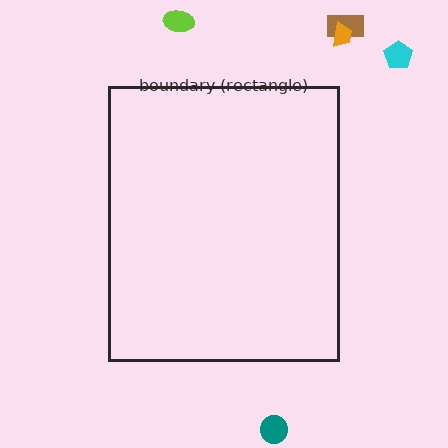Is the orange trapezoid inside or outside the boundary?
Outside.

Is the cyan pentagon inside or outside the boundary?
Outside.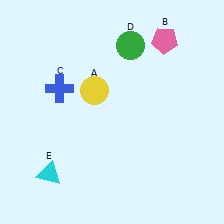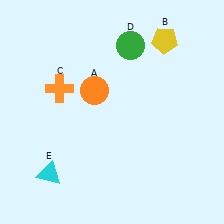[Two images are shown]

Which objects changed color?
A changed from yellow to orange. B changed from pink to yellow. C changed from blue to orange.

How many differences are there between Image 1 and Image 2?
There are 3 differences between the two images.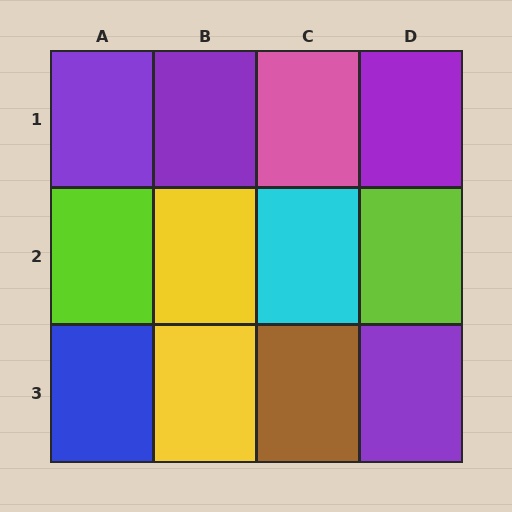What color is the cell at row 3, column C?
Brown.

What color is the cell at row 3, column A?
Blue.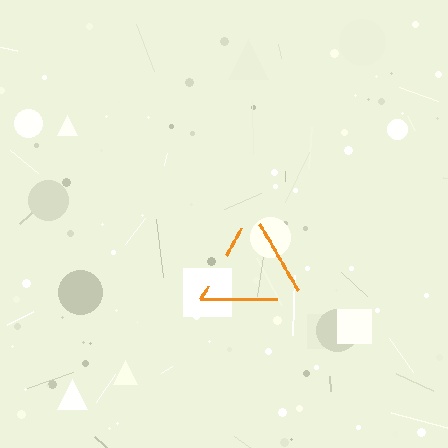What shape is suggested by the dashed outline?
The dashed outline suggests a triangle.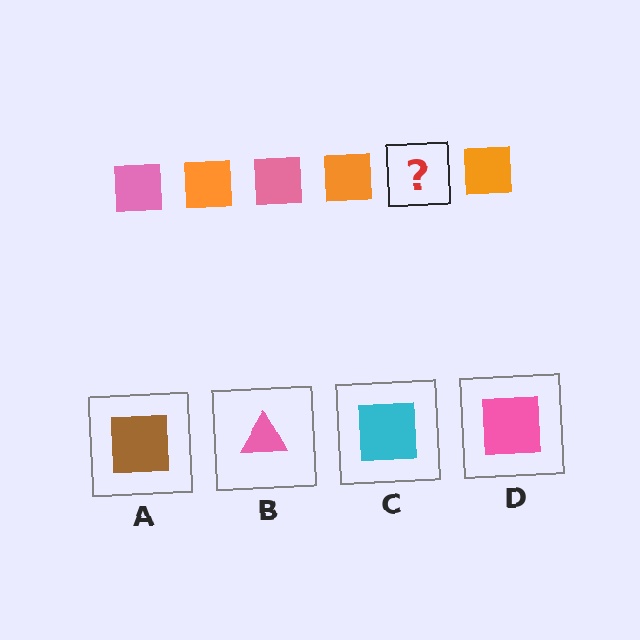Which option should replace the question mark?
Option D.